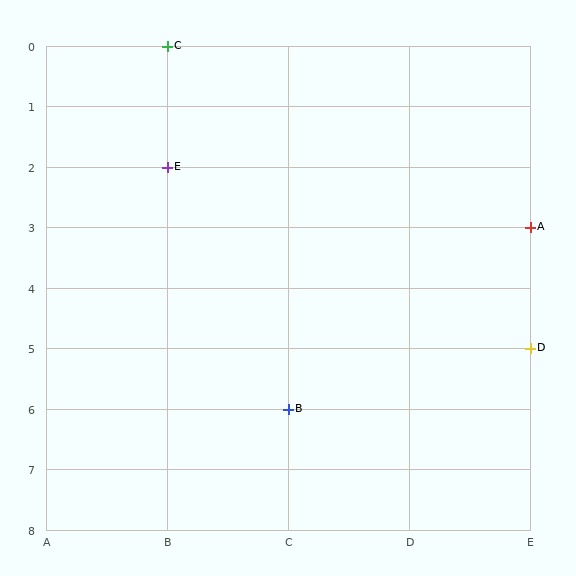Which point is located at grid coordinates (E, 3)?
Point A is at (E, 3).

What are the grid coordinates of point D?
Point D is at grid coordinates (E, 5).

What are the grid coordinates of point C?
Point C is at grid coordinates (B, 0).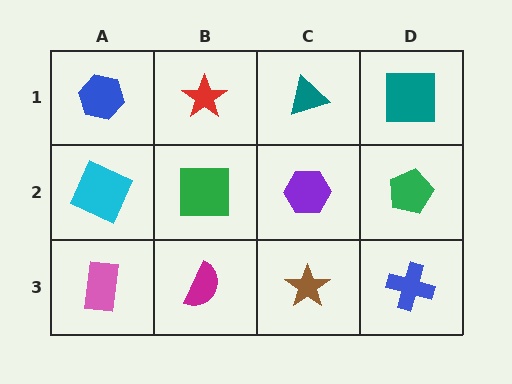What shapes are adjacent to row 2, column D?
A teal square (row 1, column D), a blue cross (row 3, column D), a purple hexagon (row 2, column C).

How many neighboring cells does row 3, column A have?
2.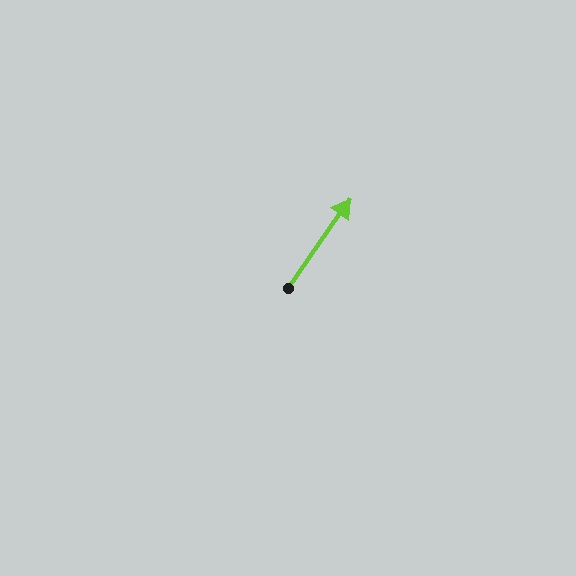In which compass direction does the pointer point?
Northeast.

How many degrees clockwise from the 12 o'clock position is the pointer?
Approximately 35 degrees.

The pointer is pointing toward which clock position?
Roughly 1 o'clock.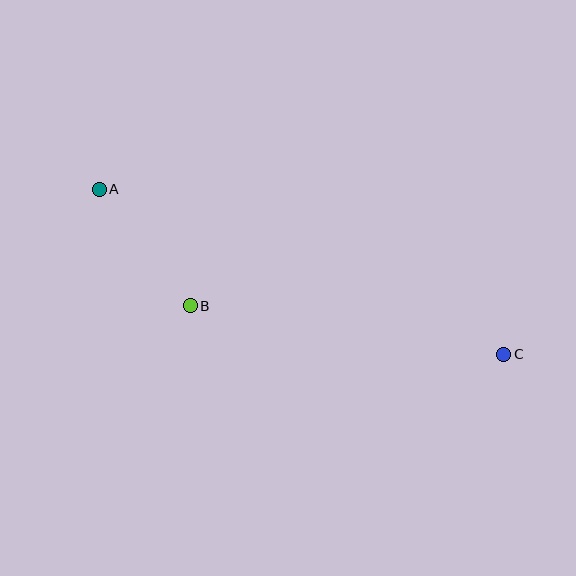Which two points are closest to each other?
Points A and B are closest to each other.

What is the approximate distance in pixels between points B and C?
The distance between B and C is approximately 317 pixels.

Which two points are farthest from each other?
Points A and C are farthest from each other.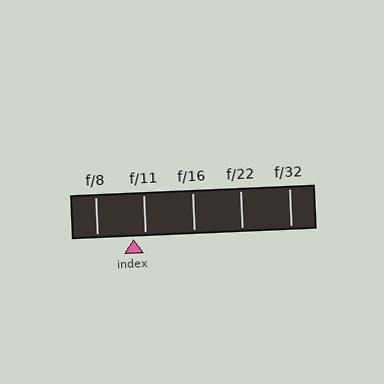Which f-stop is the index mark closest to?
The index mark is closest to f/11.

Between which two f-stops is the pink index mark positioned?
The index mark is between f/8 and f/11.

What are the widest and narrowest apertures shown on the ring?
The widest aperture shown is f/8 and the narrowest is f/32.